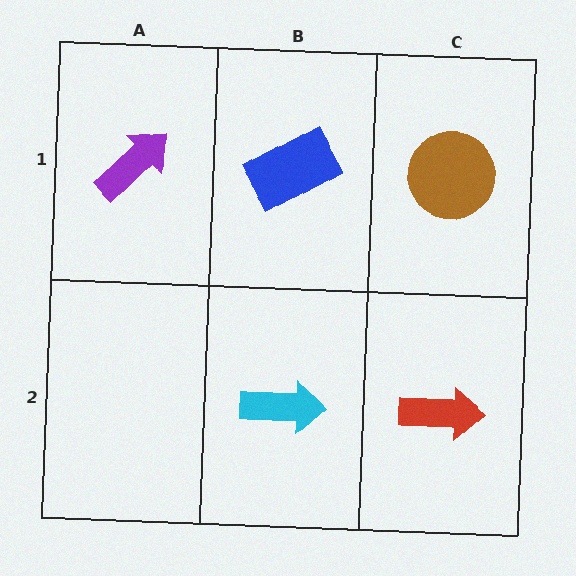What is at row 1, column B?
A blue rectangle.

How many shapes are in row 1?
3 shapes.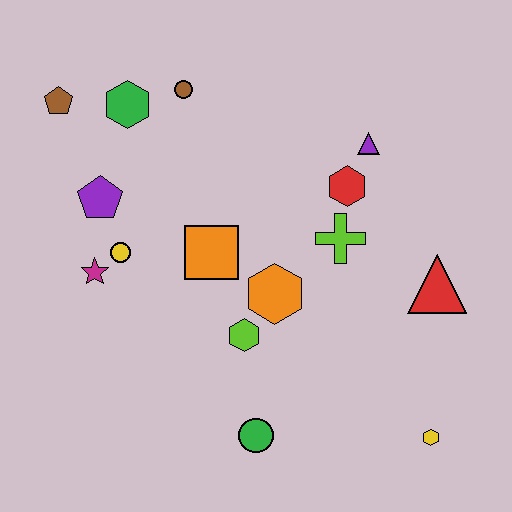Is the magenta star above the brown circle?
No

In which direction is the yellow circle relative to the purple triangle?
The yellow circle is to the left of the purple triangle.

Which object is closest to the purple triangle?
The red hexagon is closest to the purple triangle.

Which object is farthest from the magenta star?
The yellow hexagon is farthest from the magenta star.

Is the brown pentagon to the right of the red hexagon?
No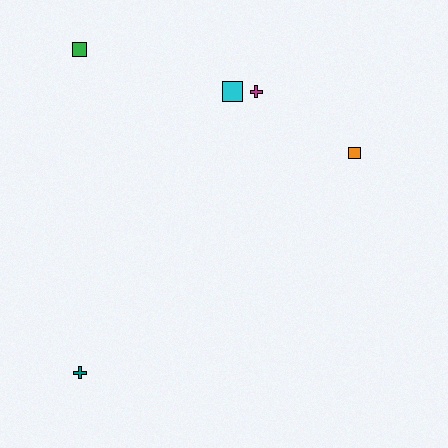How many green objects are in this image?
There is 1 green object.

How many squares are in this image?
There are 3 squares.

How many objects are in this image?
There are 5 objects.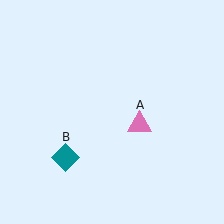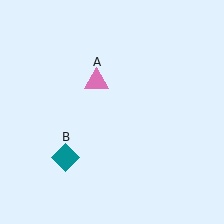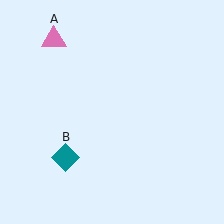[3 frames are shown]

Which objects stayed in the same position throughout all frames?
Teal diamond (object B) remained stationary.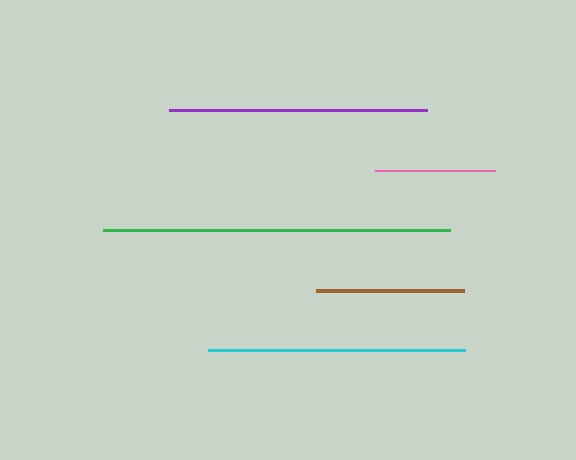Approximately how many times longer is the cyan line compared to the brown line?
The cyan line is approximately 1.7 times the length of the brown line.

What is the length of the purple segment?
The purple segment is approximately 258 pixels long.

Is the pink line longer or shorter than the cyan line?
The cyan line is longer than the pink line.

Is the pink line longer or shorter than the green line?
The green line is longer than the pink line.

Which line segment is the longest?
The green line is the longest at approximately 346 pixels.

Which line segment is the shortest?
The pink line is the shortest at approximately 120 pixels.